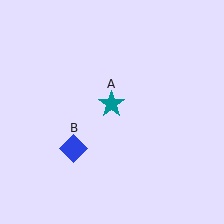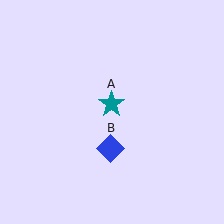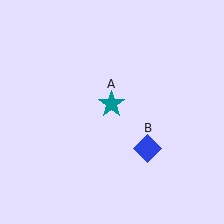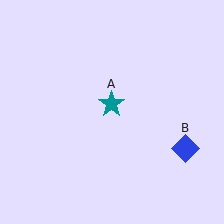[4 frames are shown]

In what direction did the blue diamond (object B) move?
The blue diamond (object B) moved right.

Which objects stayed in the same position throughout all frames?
Teal star (object A) remained stationary.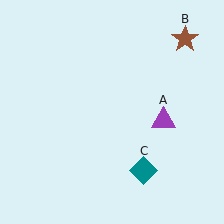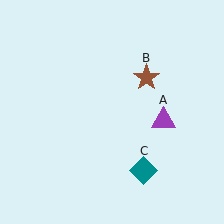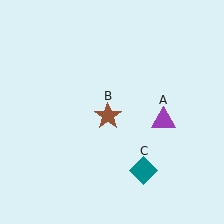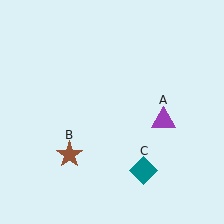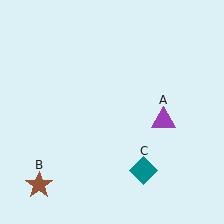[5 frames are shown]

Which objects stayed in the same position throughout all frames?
Purple triangle (object A) and teal diamond (object C) remained stationary.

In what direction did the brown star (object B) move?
The brown star (object B) moved down and to the left.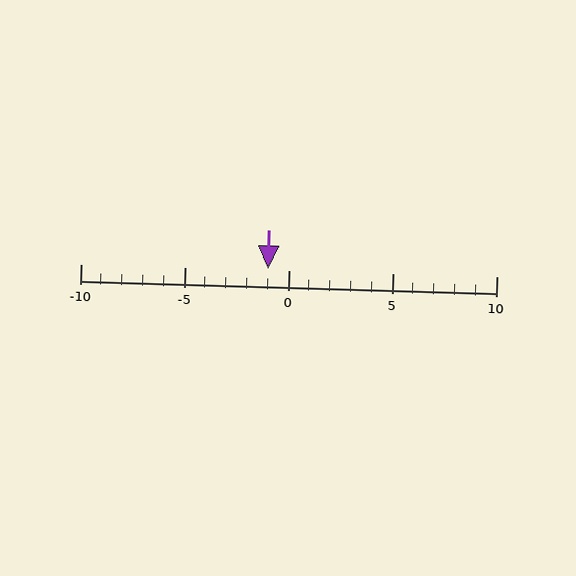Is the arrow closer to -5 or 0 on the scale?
The arrow is closer to 0.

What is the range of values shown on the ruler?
The ruler shows values from -10 to 10.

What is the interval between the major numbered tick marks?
The major tick marks are spaced 5 units apart.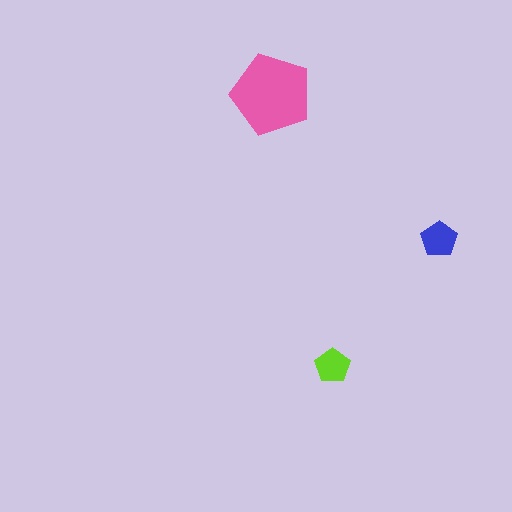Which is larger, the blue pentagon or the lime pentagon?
The blue one.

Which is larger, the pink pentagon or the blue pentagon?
The pink one.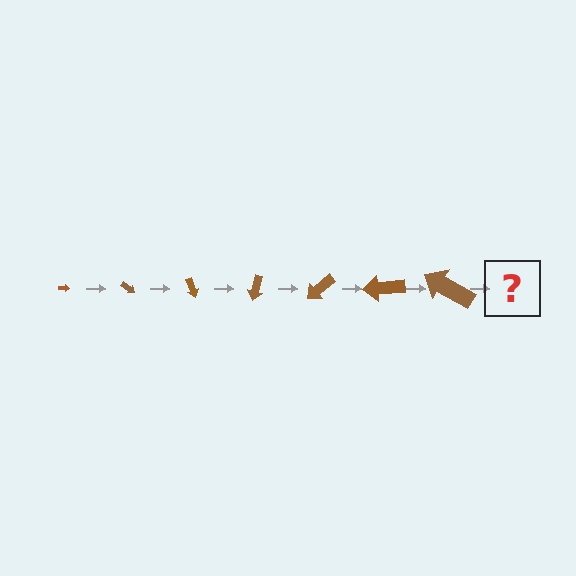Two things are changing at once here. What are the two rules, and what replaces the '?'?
The two rules are that the arrow grows larger each step and it rotates 35 degrees each step. The '?' should be an arrow, larger than the previous one and rotated 245 degrees from the start.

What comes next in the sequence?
The next element should be an arrow, larger than the previous one and rotated 245 degrees from the start.